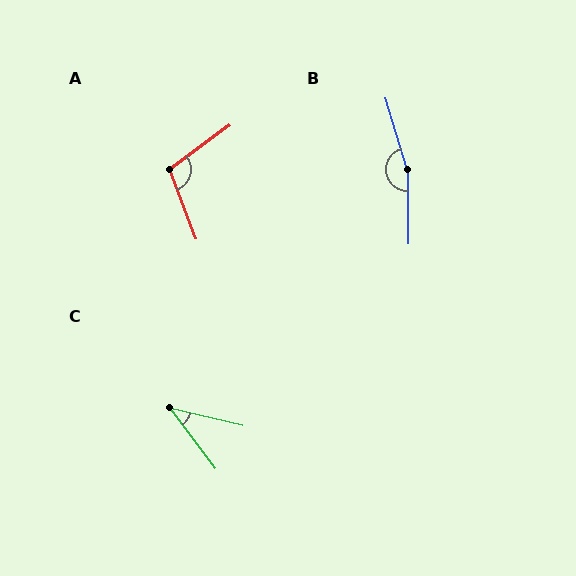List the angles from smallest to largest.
C (39°), A (106°), B (164°).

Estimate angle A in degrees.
Approximately 106 degrees.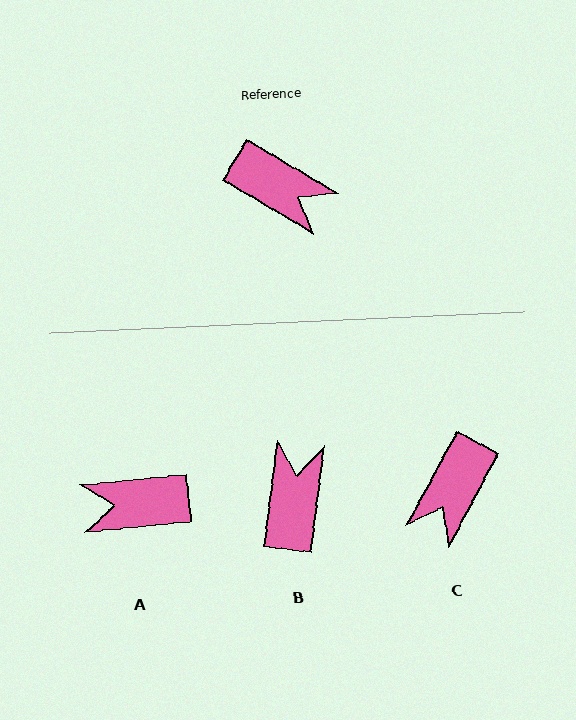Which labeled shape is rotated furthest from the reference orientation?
A, about 144 degrees away.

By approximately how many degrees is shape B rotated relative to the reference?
Approximately 113 degrees counter-clockwise.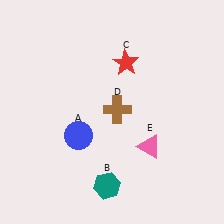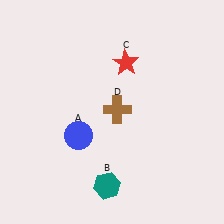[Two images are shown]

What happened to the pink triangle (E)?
The pink triangle (E) was removed in Image 2. It was in the bottom-right area of Image 1.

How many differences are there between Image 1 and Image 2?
There is 1 difference between the two images.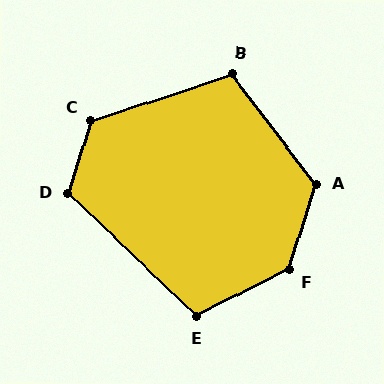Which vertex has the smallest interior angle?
B, at approximately 109 degrees.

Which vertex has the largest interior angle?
F, at approximately 134 degrees.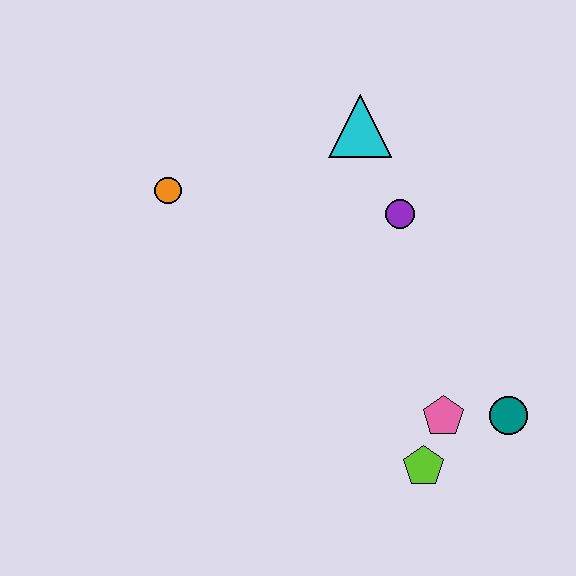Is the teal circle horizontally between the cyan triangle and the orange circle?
No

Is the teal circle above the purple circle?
No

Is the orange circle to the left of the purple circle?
Yes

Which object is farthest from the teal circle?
The orange circle is farthest from the teal circle.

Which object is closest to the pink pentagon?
The lime pentagon is closest to the pink pentagon.